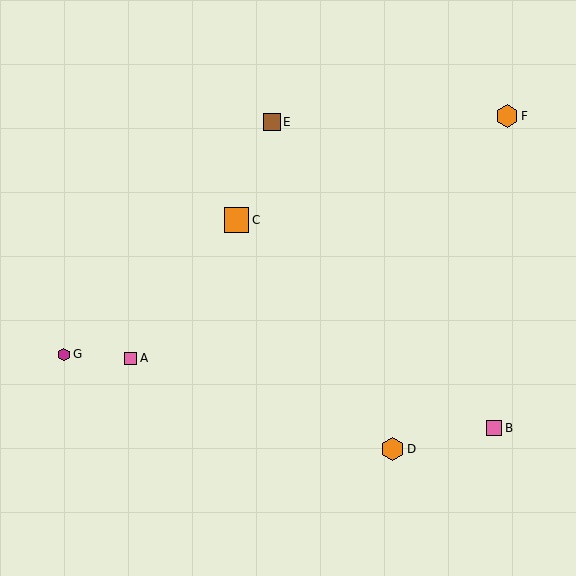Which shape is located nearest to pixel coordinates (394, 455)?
The orange hexagon (labeled D) at (392, 449) is nearest to that location.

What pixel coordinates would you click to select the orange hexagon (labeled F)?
Click at (507, 116) to select the orange hexagon F.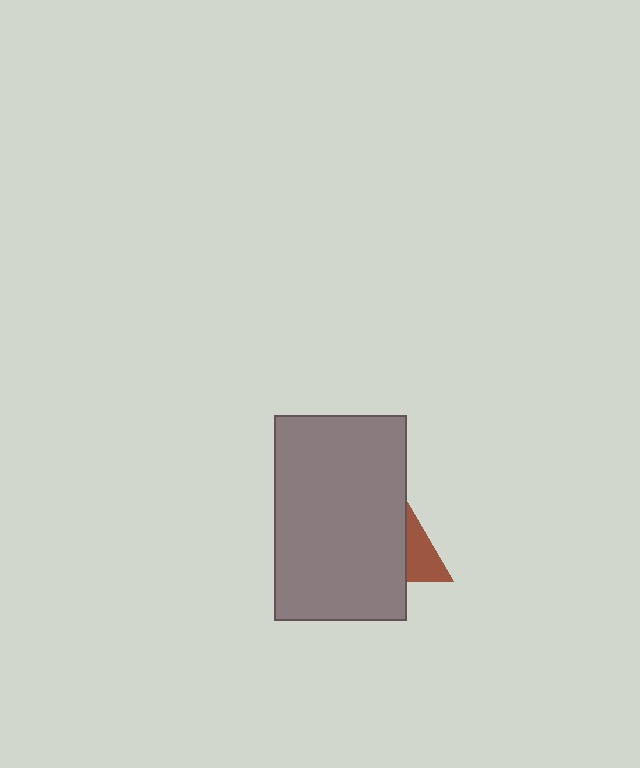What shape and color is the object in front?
The object in front is a gray rectangle.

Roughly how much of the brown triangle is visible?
A small part of it is visible (roughly 43%).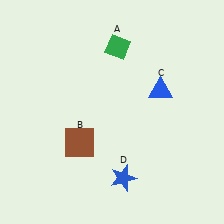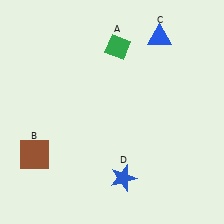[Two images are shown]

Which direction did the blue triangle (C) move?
The blue triangle (C) moved up.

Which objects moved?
The objects that moved are: the brown square (B), the blue triangle (C).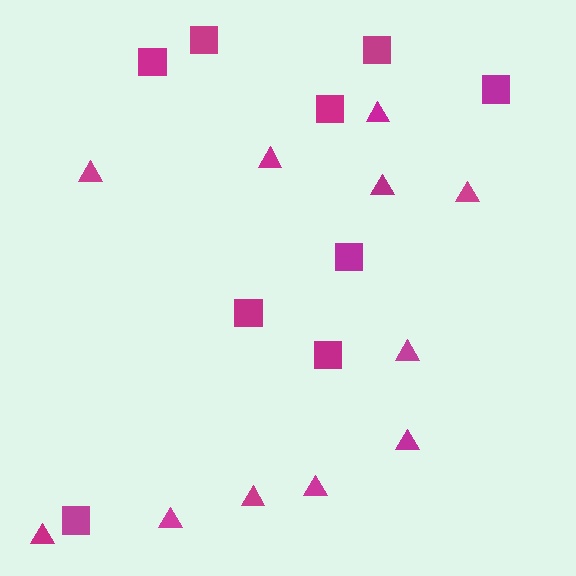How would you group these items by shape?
There are 2 groups: one group of squares (9) and one group of triangles (11).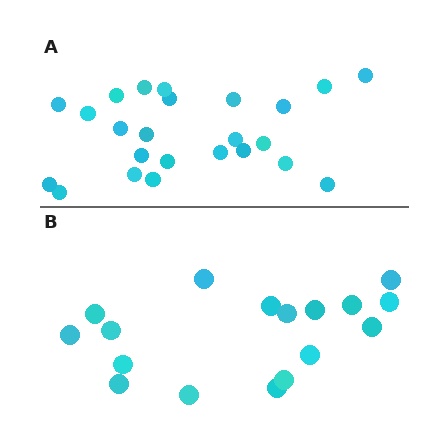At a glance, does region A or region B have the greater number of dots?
Region A (the top region) has more dots.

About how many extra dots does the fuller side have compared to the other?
Region A has roughly 8 or so more dots than region B.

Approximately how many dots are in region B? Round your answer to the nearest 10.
About 20 dots. (The exact count is 17, which rounds to 20.)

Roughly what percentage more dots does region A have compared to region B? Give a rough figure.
About 40% more.